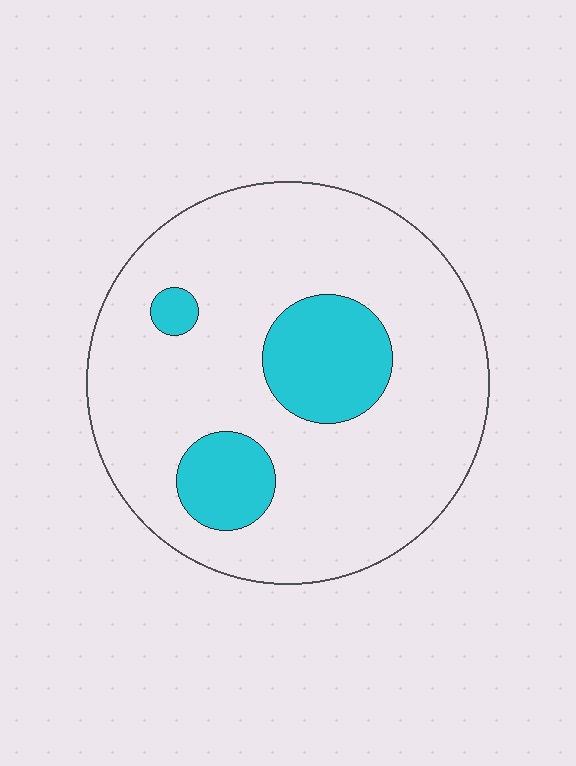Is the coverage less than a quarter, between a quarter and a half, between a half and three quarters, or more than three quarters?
Less than a quarter.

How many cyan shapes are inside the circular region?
3.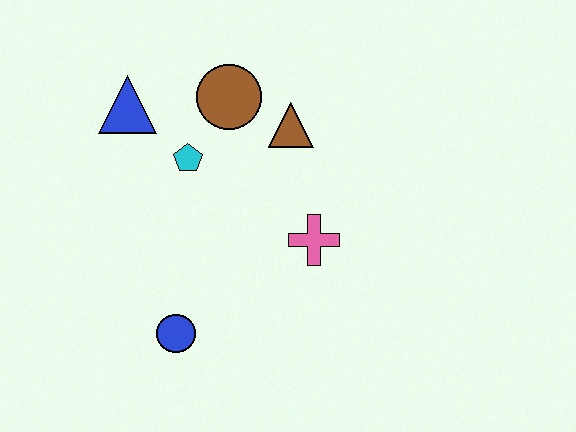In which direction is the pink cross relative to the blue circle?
The pink cross is to the right of the blue circle.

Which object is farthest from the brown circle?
The blue circle is farthest from the brown circle.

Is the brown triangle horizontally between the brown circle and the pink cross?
Yes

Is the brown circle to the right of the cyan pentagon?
Yes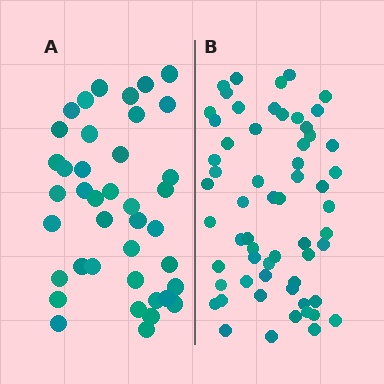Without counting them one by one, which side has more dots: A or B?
Region B (the right region) has more dots.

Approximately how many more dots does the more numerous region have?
Region B has approximately 20 more dots than region A.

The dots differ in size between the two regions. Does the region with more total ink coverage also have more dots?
No. Region A has more total ink coverage because its dots are larger, but region B actually contains more individual dots. Total area can be misleading — the number of items is what matters here.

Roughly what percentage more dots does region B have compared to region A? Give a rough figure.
About 50% more.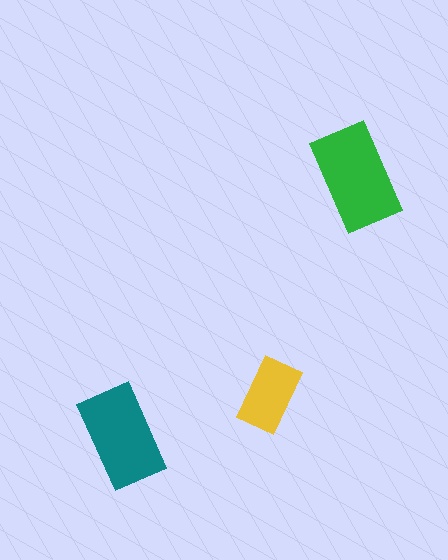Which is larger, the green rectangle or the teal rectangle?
The green one.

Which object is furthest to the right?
The green rectangle is rightmost.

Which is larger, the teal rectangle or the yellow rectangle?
The teal one.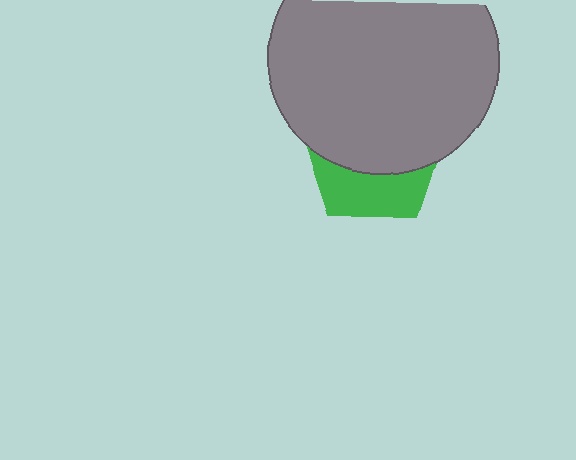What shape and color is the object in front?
The object in front is a gray circle.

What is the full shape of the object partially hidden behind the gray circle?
The partially hidden object is a green pentagon.